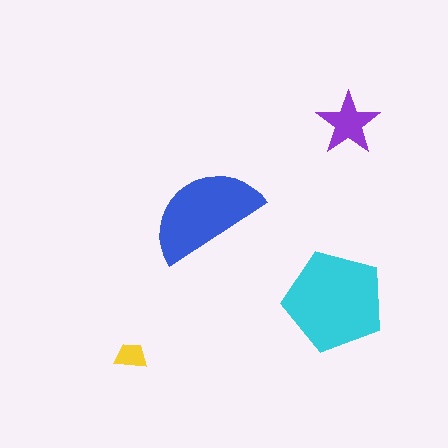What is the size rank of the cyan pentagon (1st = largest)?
1st.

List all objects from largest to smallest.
The cyan pentagon, the blue semicircle, the purple star, the yellow trapezoid.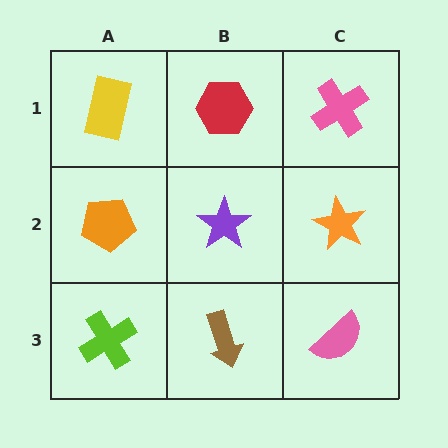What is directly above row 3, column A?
An orange pentagon.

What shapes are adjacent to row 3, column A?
An orange pentagon (row 2, column A), a brown arrow (row 3, column B).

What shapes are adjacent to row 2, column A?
A yellow rectangle (row 1, column A), a lime cross (row 3, column A), a purple star (row 2, column B).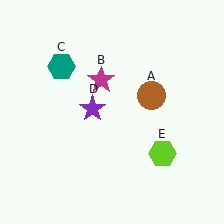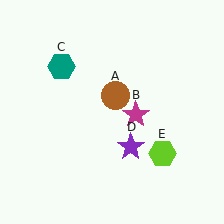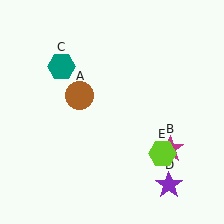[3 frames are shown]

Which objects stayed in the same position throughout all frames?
Teal hexagon (object C) and lime hexagon (object E) remained stationary.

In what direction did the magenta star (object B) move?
The magenta star (object B) moved down and to the right.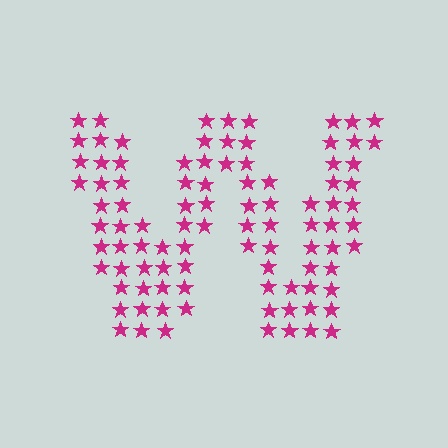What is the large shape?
The large shape is the letter W.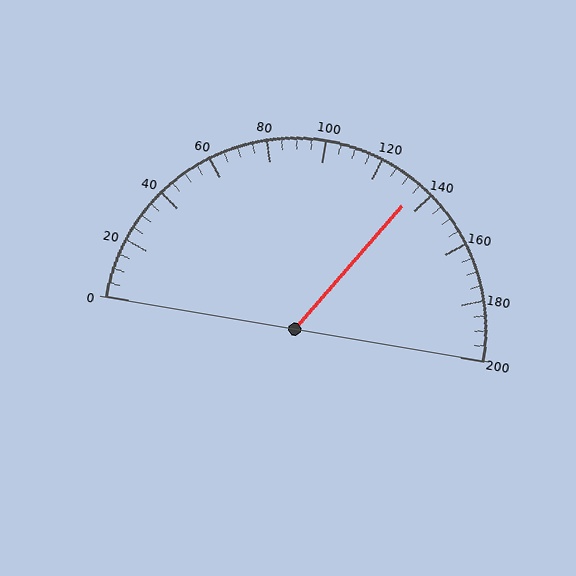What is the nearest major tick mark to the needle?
The nearest major tick mark is 140.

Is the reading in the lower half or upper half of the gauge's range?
The reading is in the upper half of the range (0 to 200).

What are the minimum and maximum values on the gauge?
The gauge ranges from 0 to 200.